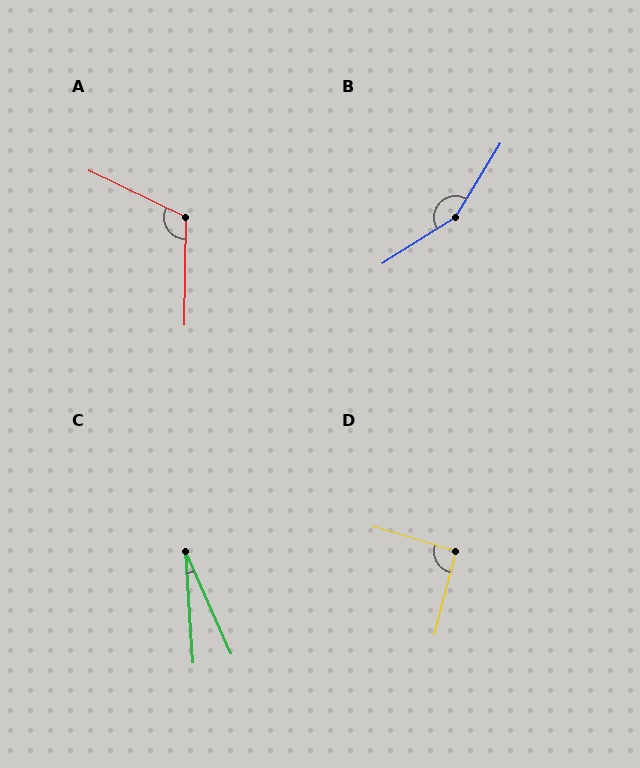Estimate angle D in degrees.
Approximately 92 degrees.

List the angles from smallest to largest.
C (20°), D (92°), A (115°), B (154°).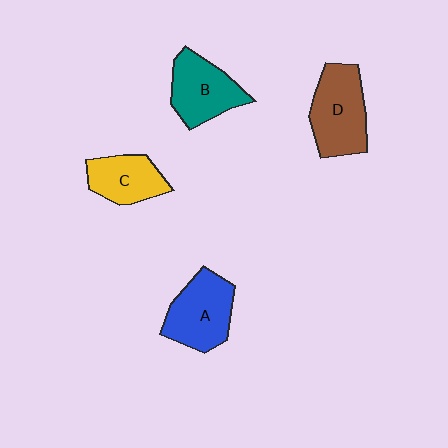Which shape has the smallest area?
Shape C (yellow).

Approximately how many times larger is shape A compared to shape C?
Approximately 1.3 times.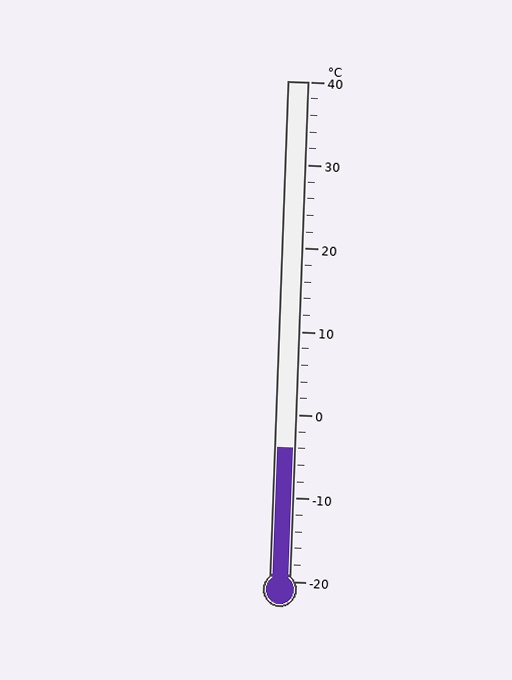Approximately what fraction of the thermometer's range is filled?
The thermometer is filled to approximately 25% of its range.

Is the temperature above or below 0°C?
The temperature is below 0°C.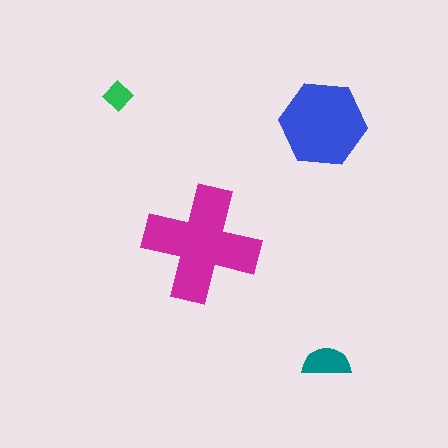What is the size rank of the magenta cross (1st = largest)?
1st.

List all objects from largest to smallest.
The magenta cross, the blue hexagon, the teal semicircle, the green diamond.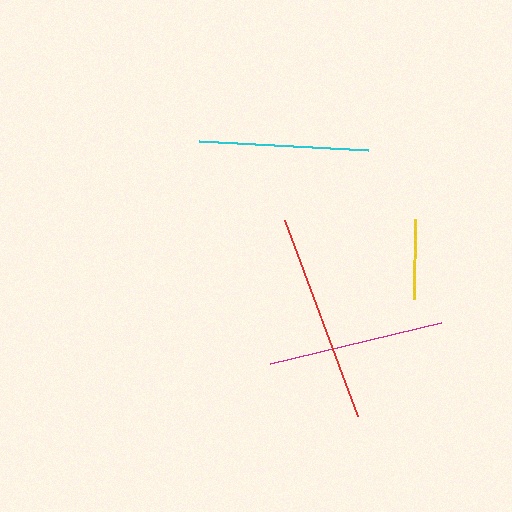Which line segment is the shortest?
The yellow line is the shortest at approximately 80 pixels.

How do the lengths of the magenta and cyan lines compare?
The magenta and cyan lines are approximately the same length.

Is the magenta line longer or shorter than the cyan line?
The magenta line is longer than the cyan line.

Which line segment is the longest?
The red line is the longest at approximately 209 pixels.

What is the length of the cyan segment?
The cyan segment is approximately 169 pixels long.